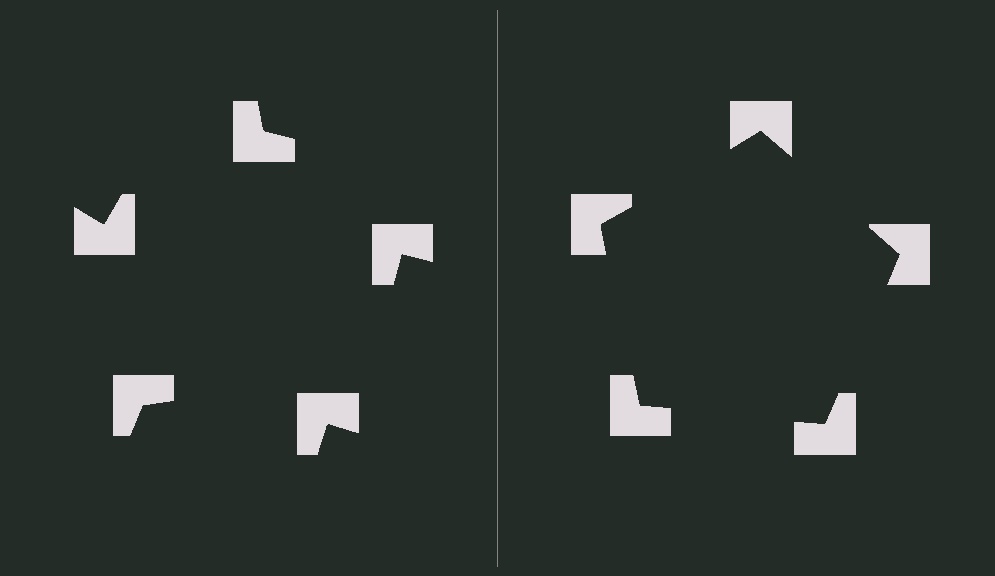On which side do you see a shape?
An illusory pentagon appears on the right side. On the left side the wedge cuts are rotated, so no coherent shape forms.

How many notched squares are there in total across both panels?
10 — 5 on each side.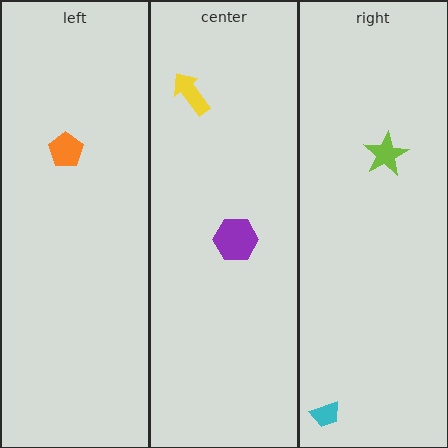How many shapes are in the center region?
2.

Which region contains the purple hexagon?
The center region.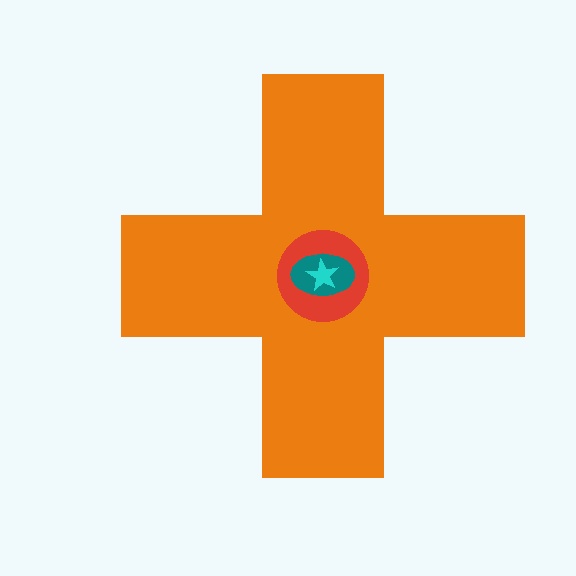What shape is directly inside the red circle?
The teal ellipse.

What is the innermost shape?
The cyan star.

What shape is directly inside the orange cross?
The red circle.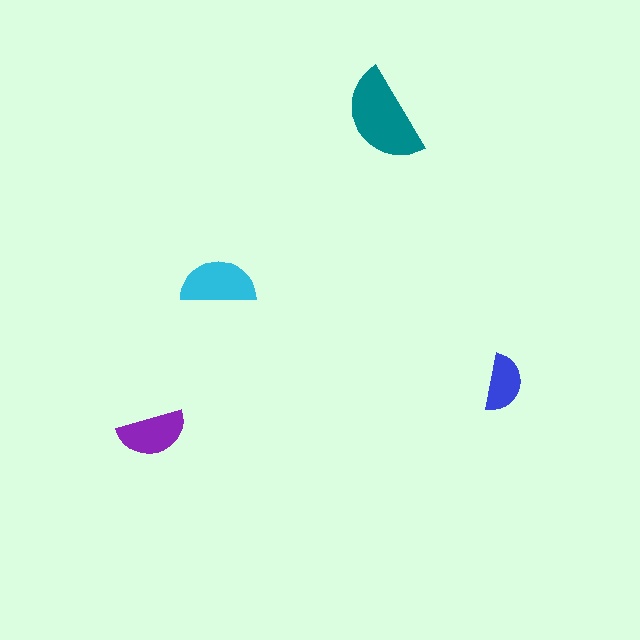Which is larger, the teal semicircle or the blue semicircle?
The teal one.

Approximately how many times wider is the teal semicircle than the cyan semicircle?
About 1.5 times wider.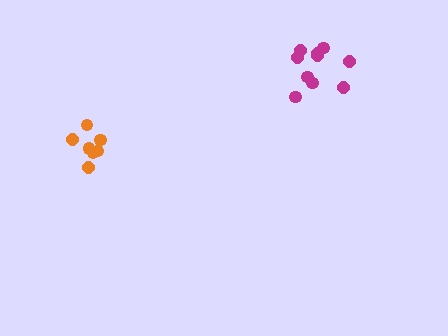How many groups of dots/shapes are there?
There are 2 groups.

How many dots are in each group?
Group 1: 7 dots, Group 2: 10 dots (17 total).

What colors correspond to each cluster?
The clusters are colored: orange, magenta.